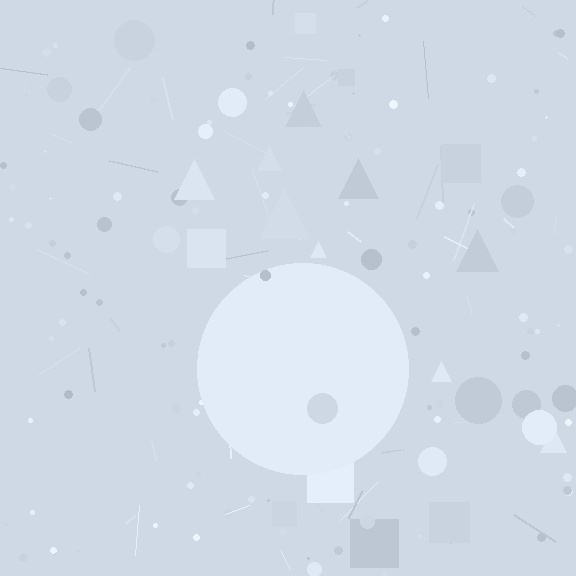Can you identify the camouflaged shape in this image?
The camouflaged shape is a circle.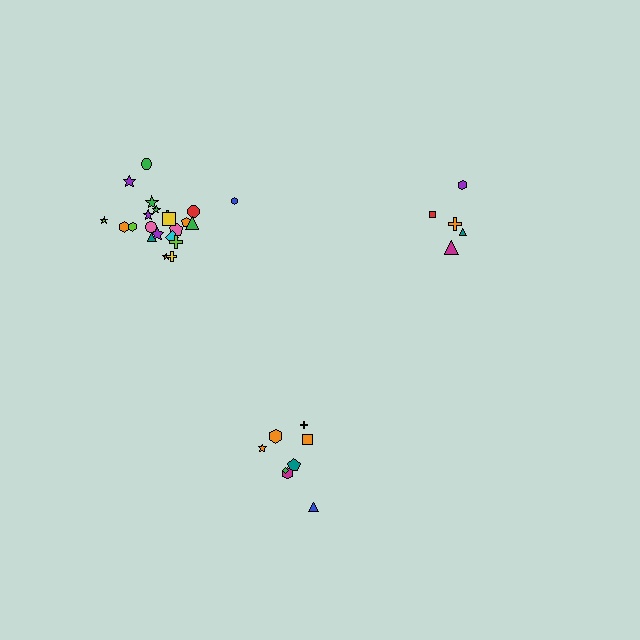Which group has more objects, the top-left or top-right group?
The top-left group.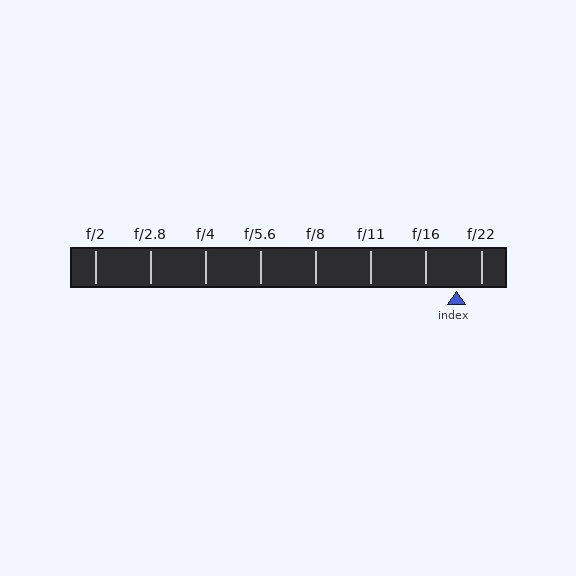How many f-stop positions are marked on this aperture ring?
There are 8 f-stop positions marked.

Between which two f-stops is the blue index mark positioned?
The index mark is between f/16 and f/22.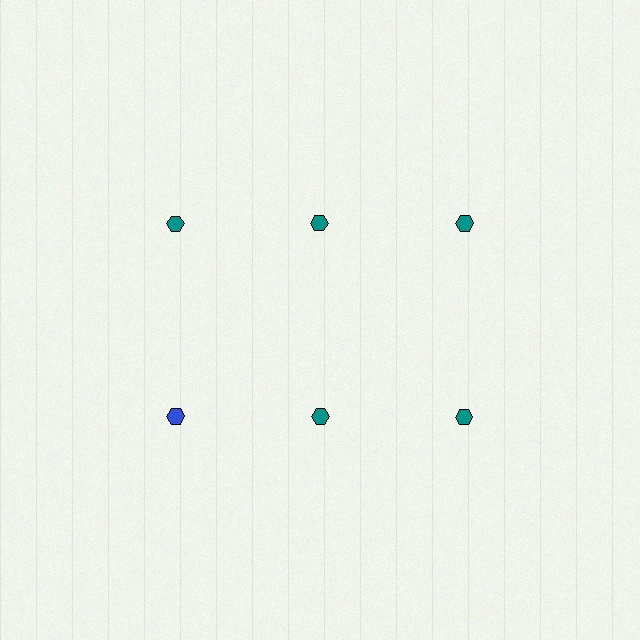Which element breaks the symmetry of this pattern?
The blue hexagon in the second row, leftmost column breaks the symmetry. All other shapes are teal hexagons.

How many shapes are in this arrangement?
There are 6 shapes arranged in a grid pattern.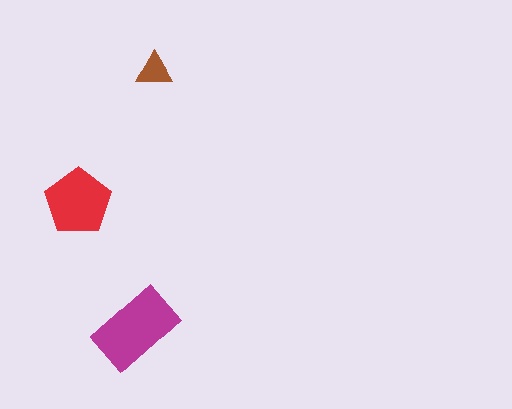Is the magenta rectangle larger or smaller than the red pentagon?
Larger.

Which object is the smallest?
The brown triangle.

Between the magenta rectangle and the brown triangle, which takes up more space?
The magenta rectangle.